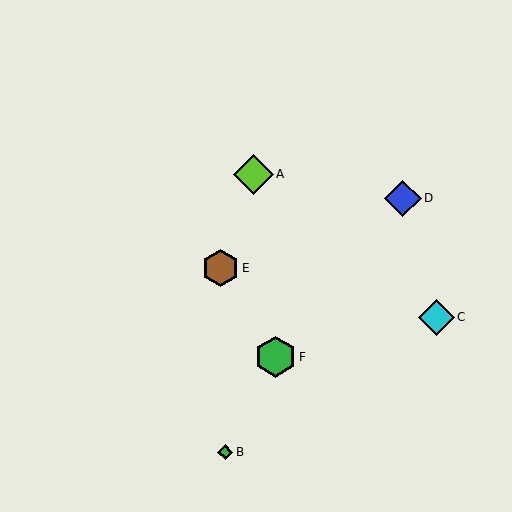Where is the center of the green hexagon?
The center of the green hexagon is at (275, 357).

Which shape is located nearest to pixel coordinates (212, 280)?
The brown hexagon (labeled E) at (220, 268) is nearest to that location.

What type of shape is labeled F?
Shape F is a green hexagon.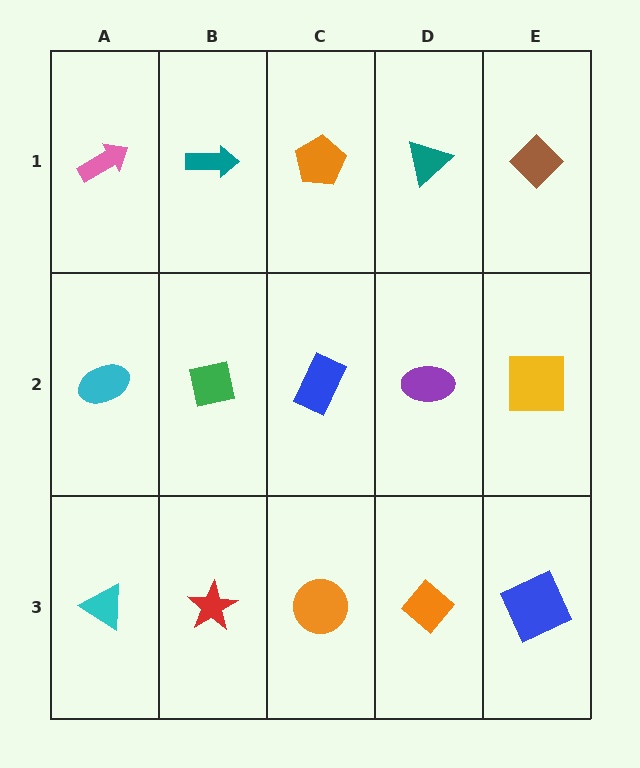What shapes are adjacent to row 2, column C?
An orange pentagon (row 1, column C), an orange circle (row 3, column C), a green square (row 2, column B), a purple ellipse (row 2, column D).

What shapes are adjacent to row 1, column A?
A cyan ellipse (row 2, column A), a teal arrow (row 1, column B).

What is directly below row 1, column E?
A yellow square.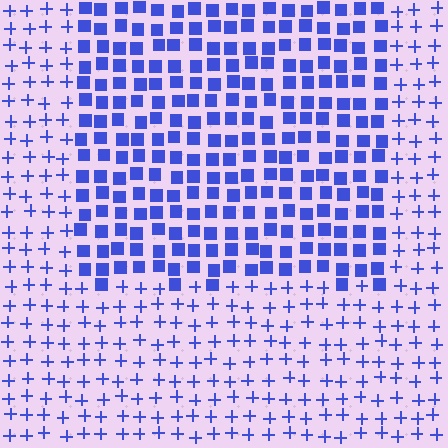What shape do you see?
I see a rectangle.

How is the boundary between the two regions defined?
The boundary is defined by a change in element shape: squares inside vs. plus signs outside. All elements share the same color and spacing.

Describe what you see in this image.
The image is filled with small blue elements arranged in a uniform grid. A rectangle-shaped region contains squares, while the surrounding area contains plus signs. The boundary is defined purely by the change in element shape.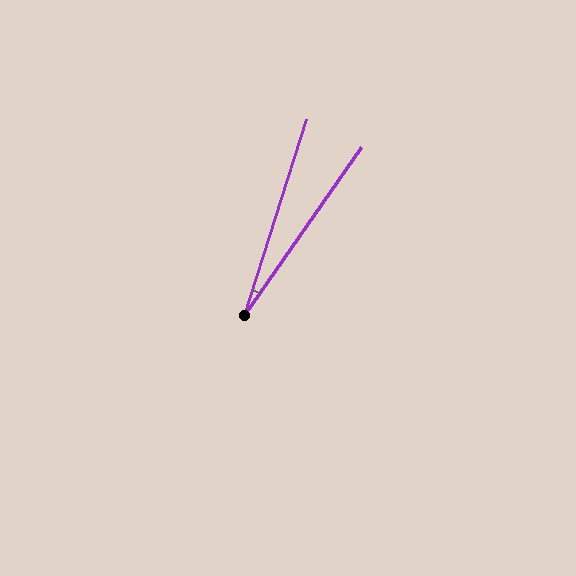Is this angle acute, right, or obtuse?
It is acute.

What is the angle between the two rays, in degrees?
Approximately 17 degrees.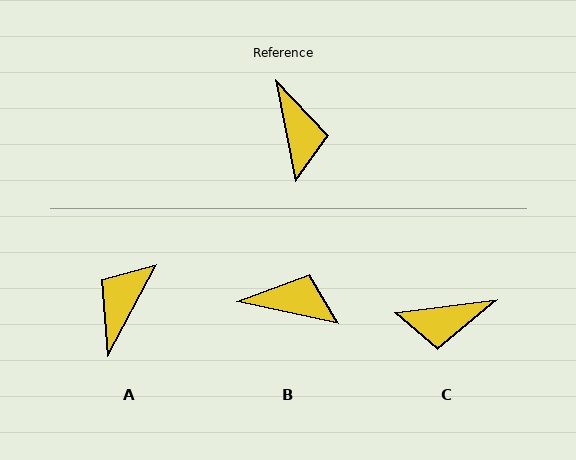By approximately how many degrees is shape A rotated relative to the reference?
Approximately 141 degrees counter-clockwise.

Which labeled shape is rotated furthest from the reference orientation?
A, about 141 degrees away.